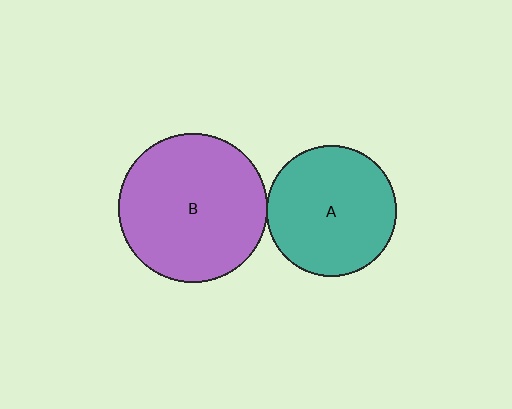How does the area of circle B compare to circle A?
Approximately 1.3 times.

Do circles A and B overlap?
Yes.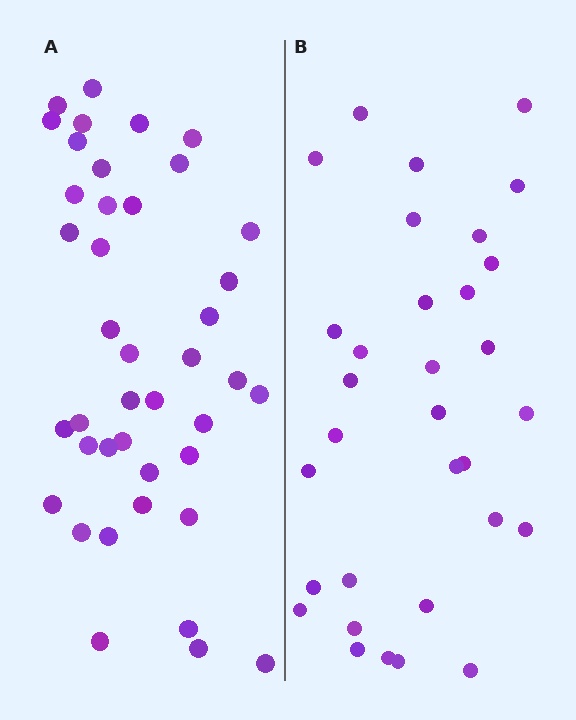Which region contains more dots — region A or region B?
Region A (the left region) has more dots.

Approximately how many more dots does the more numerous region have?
Region A has roughly 8 or so more dots than region B.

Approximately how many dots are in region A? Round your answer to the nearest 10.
About 40 dots. (The exact count is 41, which rounds to 40.)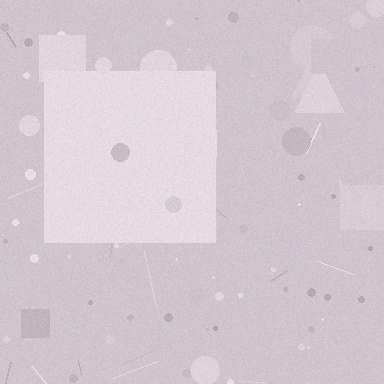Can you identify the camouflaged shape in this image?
The camouflaged shape is a square.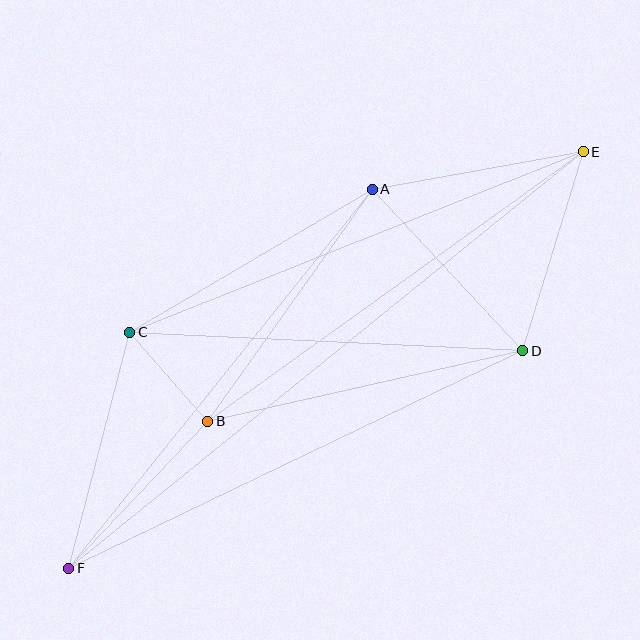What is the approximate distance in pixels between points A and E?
The distance between A and E is approximately 214 pixels.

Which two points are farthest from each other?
Points E and F are farthest from each other.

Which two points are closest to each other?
Points B and C are closest to each other.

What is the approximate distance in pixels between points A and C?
The distance between A and C is approximately 281 pixels.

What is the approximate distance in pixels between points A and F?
The distance between A and F is approximately 485 pixels.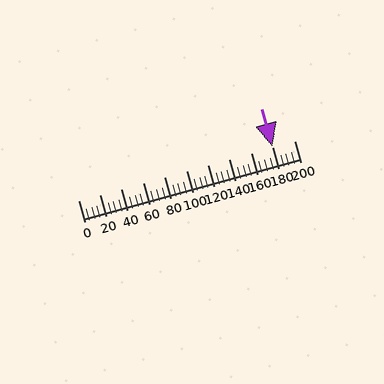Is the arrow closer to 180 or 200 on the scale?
The arrow is closer to 180.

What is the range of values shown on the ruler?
The ruler shows values from 0 to 200.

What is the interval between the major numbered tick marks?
The major tick marks are spaced 20 units apart.